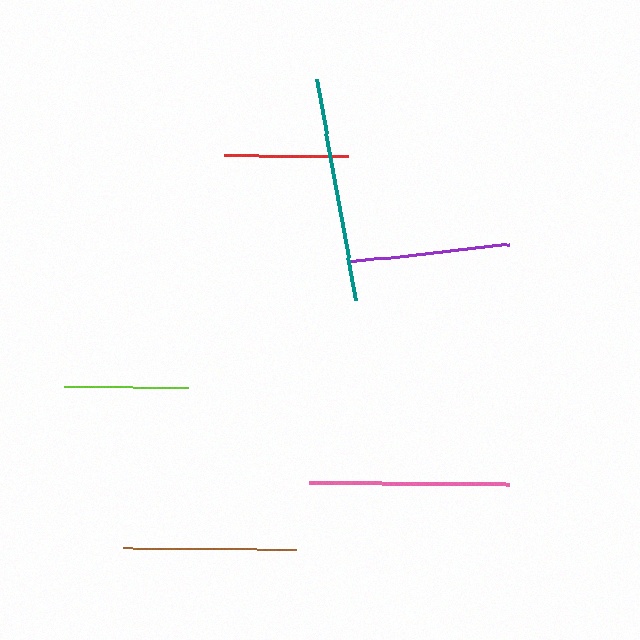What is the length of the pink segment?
The pink segment is approximately 200 pixels long.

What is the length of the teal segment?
The teal segment is approximately 225 pixels long.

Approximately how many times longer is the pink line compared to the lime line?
The pink line is approximately 1.6 times the length of the lime line.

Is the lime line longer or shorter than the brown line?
The brown line is longer than the lime line.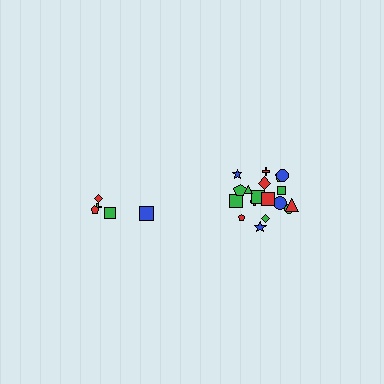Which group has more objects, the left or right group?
The right group.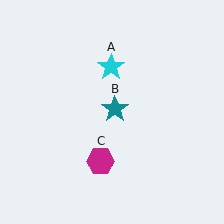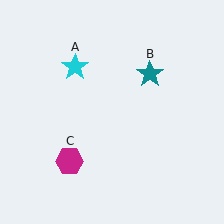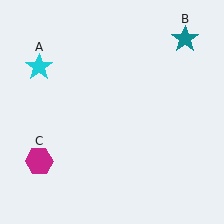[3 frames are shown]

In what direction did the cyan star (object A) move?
The cyan star (object A) moved left.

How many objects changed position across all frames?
3 objects changed position: cyan star (object A), teal star (object B), magenta hexagon (object C).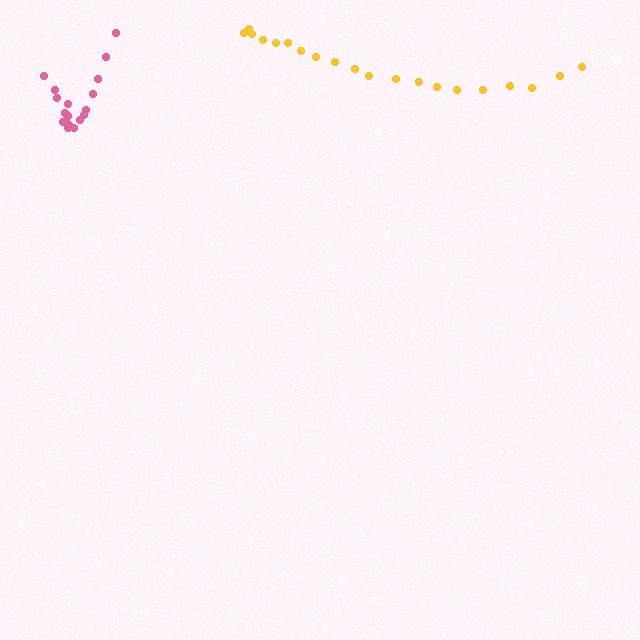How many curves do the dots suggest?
There are 2 distinct paths.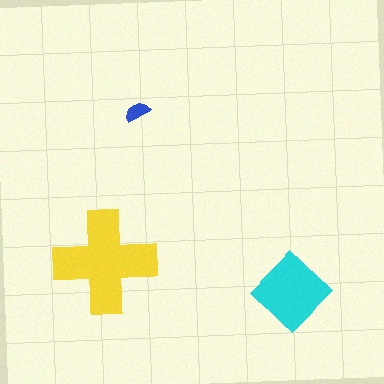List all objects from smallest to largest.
The blue semicircle, the cyan diamond, the yellow cross.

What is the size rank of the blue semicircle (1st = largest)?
3rd.